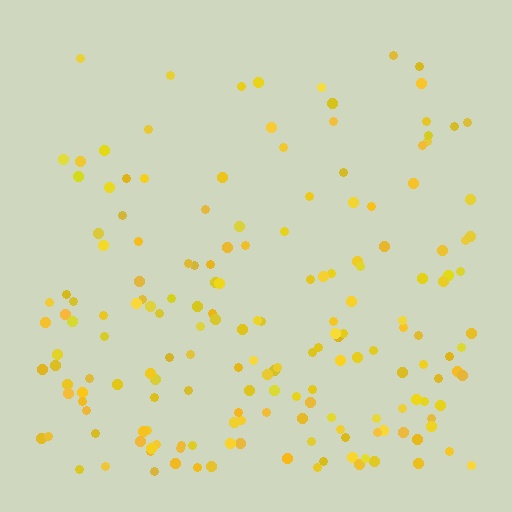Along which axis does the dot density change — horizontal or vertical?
Vertical.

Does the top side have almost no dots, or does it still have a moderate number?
Still a moderate number, just noticeably fewer than the bottom.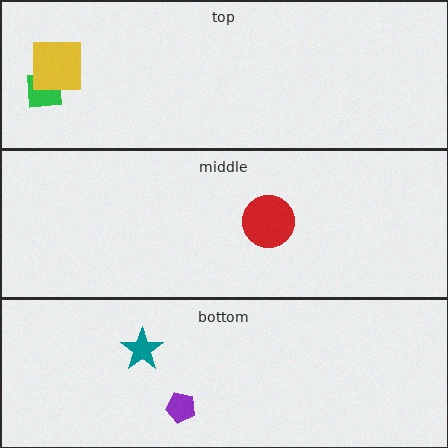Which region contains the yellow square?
The top region.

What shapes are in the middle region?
The red circle.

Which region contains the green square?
The top region.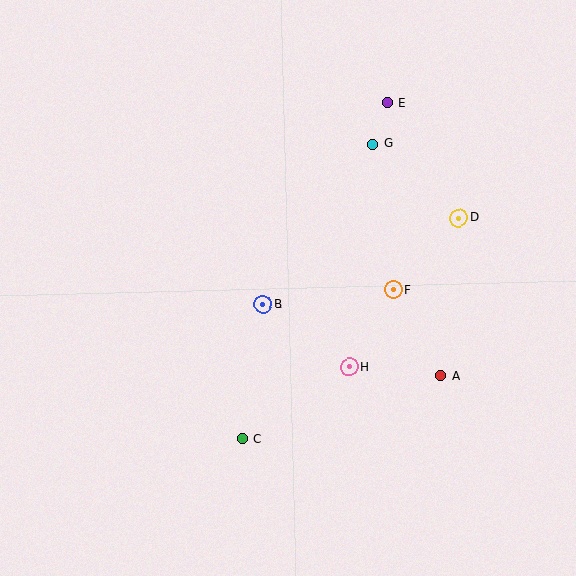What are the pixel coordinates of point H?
Point H is at (349, 367).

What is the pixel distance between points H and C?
The distance between H and C is 129 pixels.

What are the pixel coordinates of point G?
Point G is at (373, 144).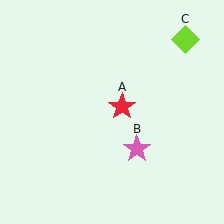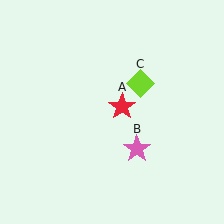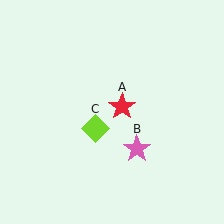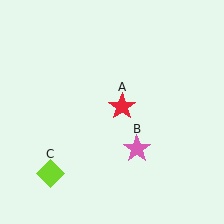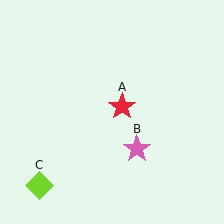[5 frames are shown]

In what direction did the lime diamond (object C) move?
The lime diamond (object C) moved down and to the left.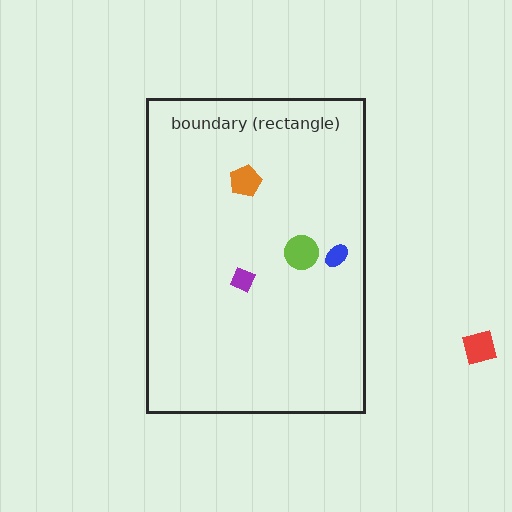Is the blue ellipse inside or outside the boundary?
Inside.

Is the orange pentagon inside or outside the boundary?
Inside.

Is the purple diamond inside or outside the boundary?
Inside.